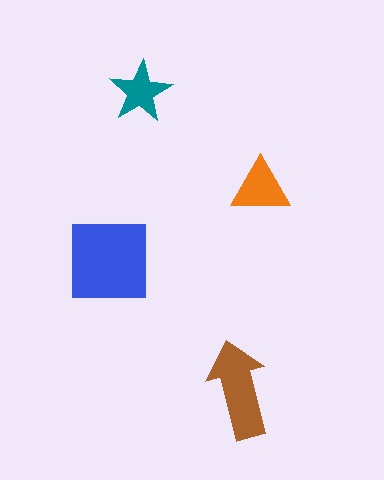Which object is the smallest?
The teal star.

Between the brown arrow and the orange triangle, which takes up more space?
The brown arrow.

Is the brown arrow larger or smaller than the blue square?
Smaller.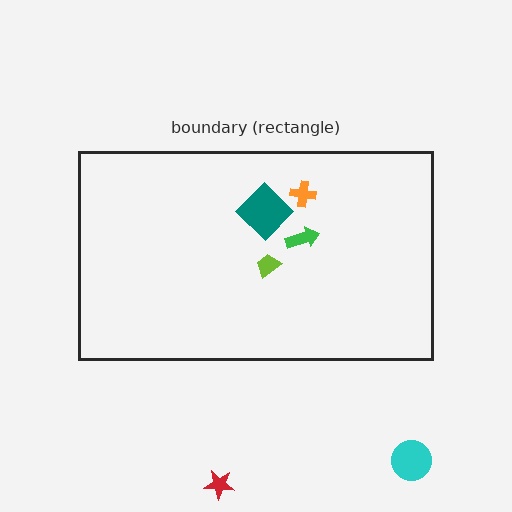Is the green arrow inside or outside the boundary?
Inside.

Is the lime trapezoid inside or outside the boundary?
Inside.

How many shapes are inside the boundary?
4 inside, 2 outside.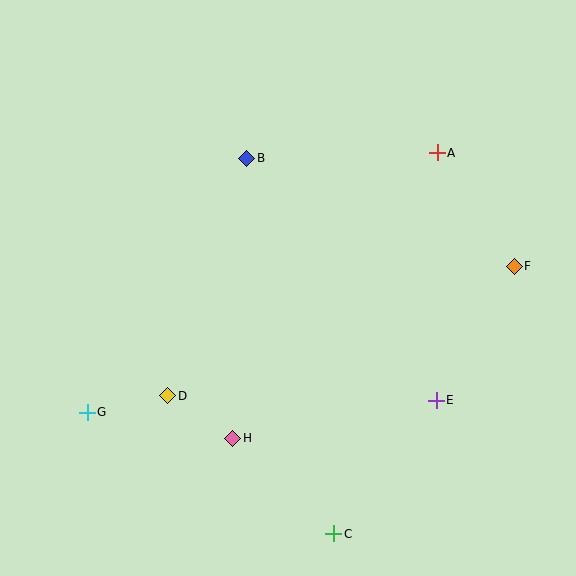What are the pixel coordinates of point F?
Point F is at (514, 266).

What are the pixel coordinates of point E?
Point E is at (436, 400).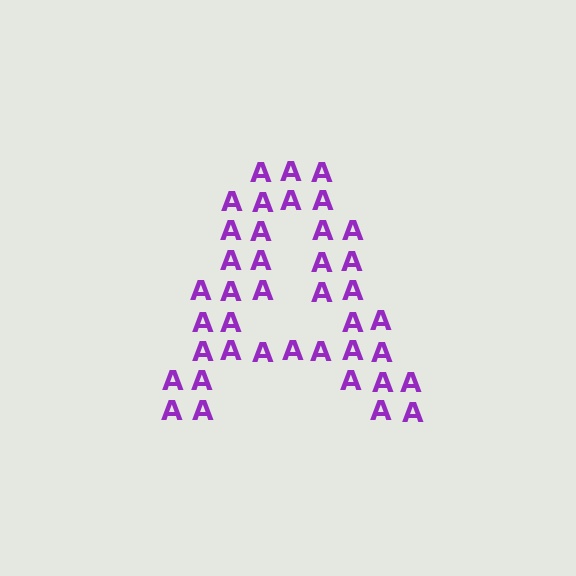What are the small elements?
The small elements are letter A's.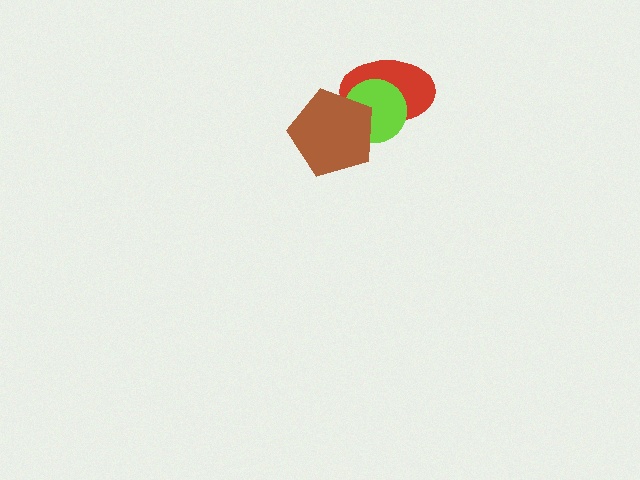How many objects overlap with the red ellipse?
2 objects overlap with the red ellipse.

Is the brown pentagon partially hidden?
No, no other shape covers it.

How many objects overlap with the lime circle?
2 objects overlap with the lime circle.